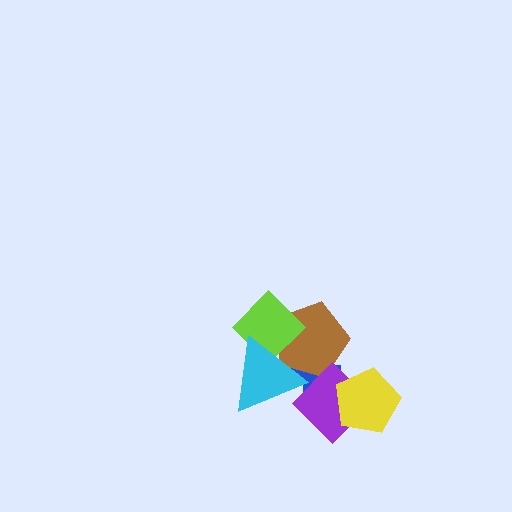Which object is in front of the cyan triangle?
The purple diamond is in front of the cyan triangle.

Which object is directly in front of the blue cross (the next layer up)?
The brown pentagon is directly in front of the blue cross.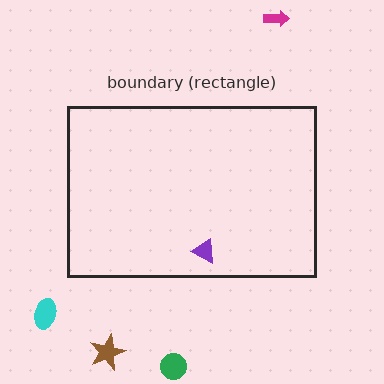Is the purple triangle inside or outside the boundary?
Inside.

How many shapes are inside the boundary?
1 inside, 4 outside.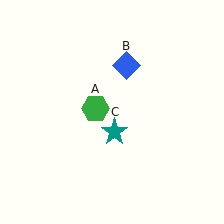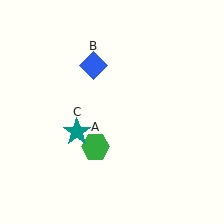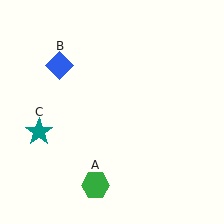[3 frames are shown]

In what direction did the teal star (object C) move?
The teal star (object C) moved left.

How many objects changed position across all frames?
3 objects changed position: green hexagon (object A), blue diamond (object B), teal star (object C).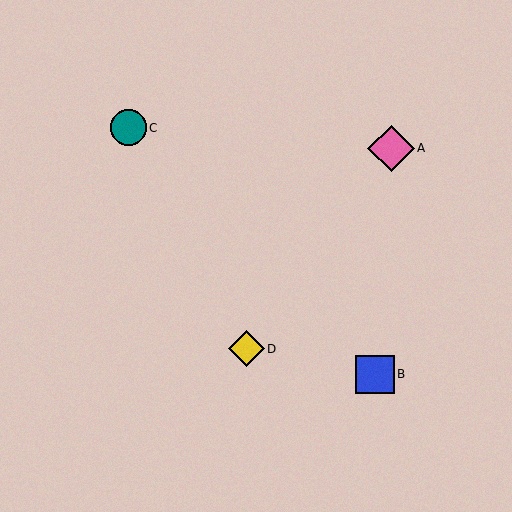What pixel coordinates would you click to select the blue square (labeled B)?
Click at (375, 374) to select the blue square B.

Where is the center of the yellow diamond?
The center of the yellow diamond is at (246, 349).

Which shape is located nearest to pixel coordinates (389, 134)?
The pink diamond (labeled A) at (391, 148) is nearest to that location.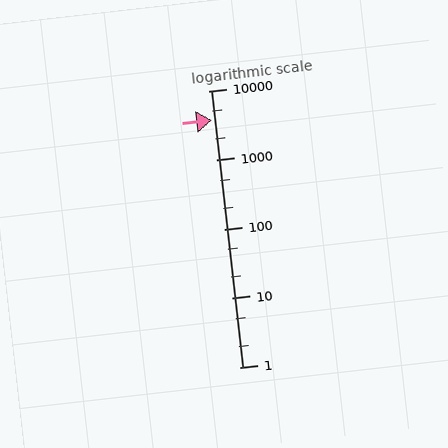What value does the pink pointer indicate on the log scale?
The pointer indicates approximately 3800.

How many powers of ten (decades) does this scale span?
The scale spans 4 decades, from 1 to 10000.